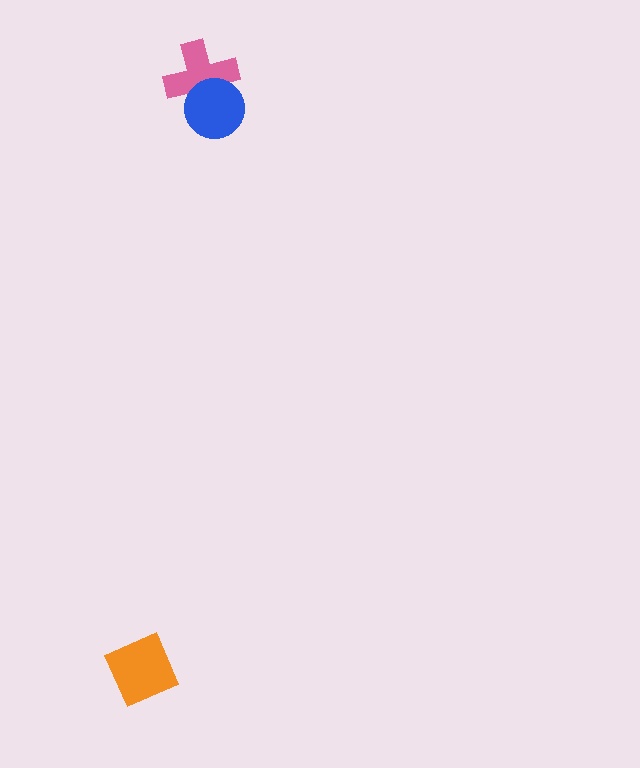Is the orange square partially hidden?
No, no other shape covers it.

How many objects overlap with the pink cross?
1 object overlaps with the pink cross.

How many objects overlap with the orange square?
0 objects overlap with the orange square.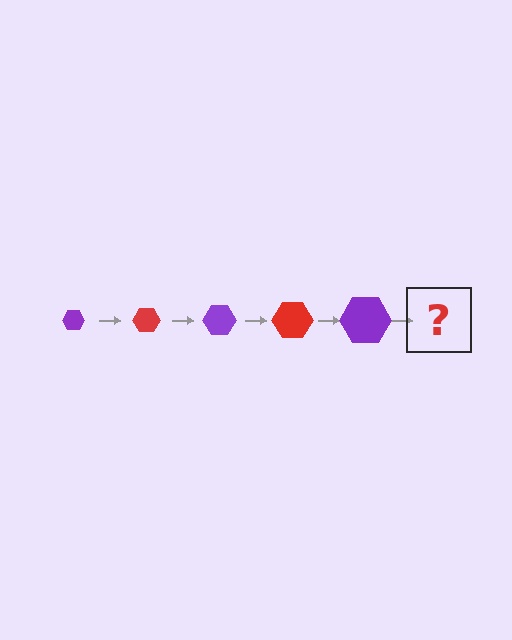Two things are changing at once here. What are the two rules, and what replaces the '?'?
The two rules are that the hexagon grows larger each step and the color cycles through purple and red. The '?' should be a red hexagon, larger than the previous one.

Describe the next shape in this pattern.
It should be a red hexagon, larger than the previous one.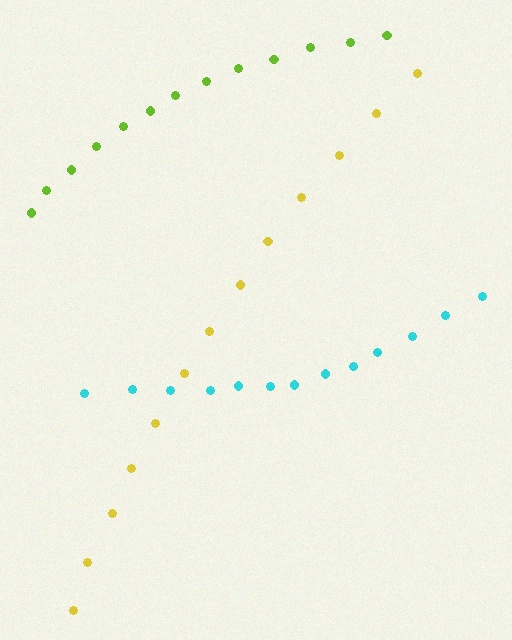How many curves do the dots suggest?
There are 3 distinct paths.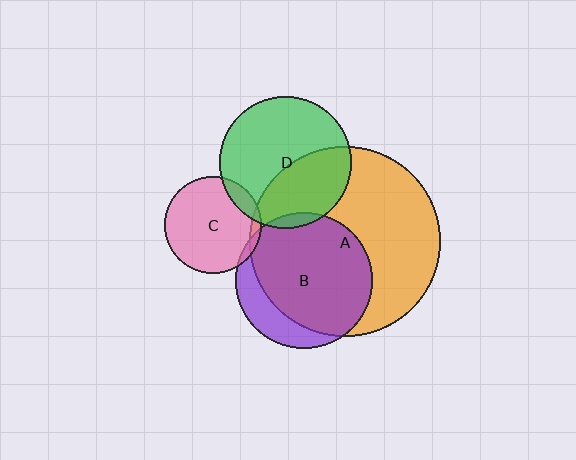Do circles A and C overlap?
Yes.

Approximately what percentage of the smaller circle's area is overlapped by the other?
Approximately 5%.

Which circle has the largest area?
Circle A (orange).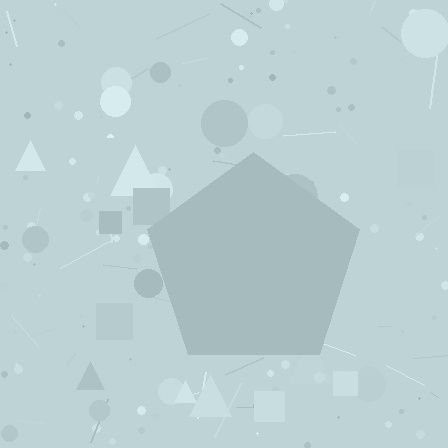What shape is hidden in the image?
A pentagon is hidden in the image.